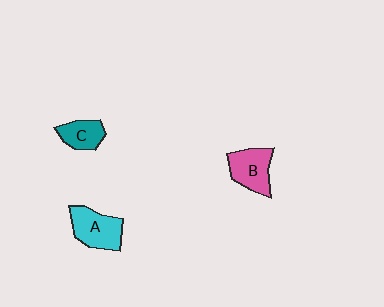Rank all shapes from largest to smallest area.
From largest to smallest: A (cyan), B (pink), C (teal).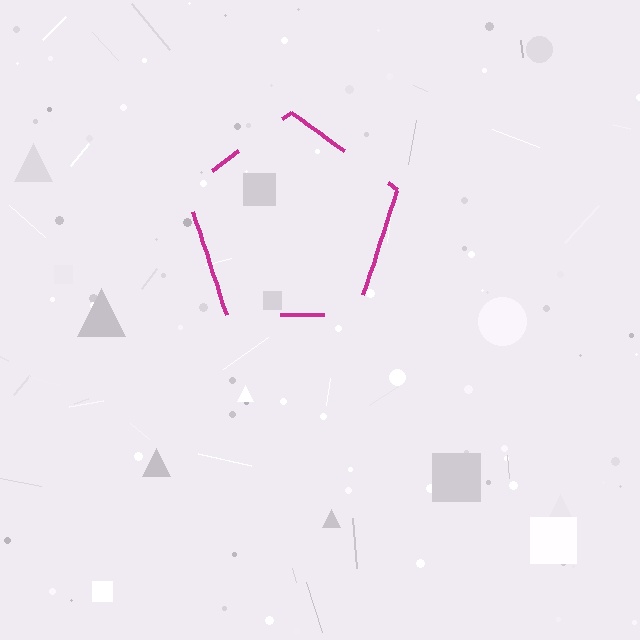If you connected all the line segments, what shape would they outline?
They would outline a pentagon.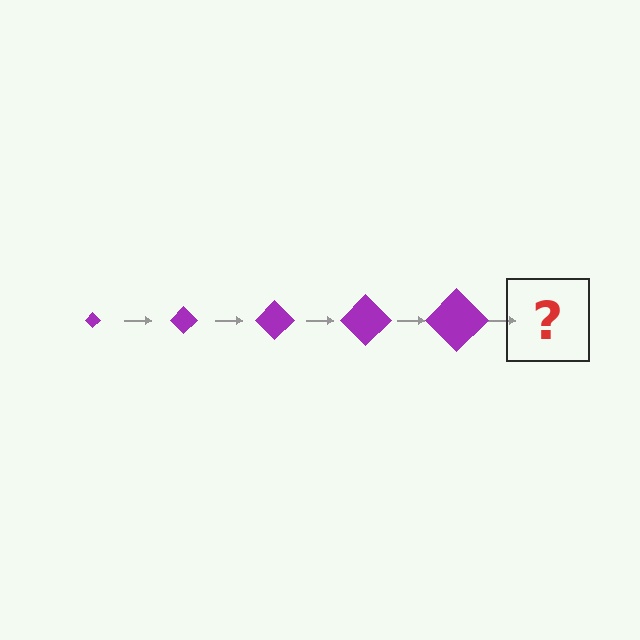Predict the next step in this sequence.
The next step is a purple diamond, larger than the previous one.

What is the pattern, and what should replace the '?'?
The pattern is that the diamond gets progressively larger each step. The '?' should be a purple diamond, larger than the previous one.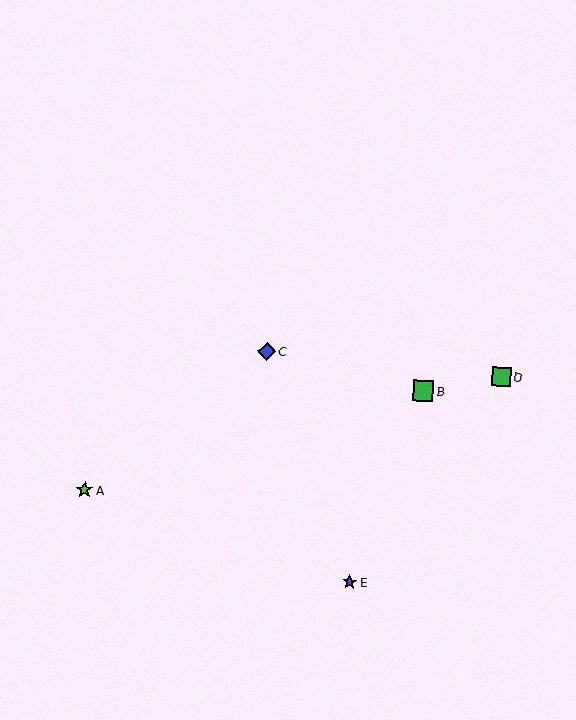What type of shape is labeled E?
Shape E is a purple star.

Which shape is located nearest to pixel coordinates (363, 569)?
The purple star (labeled E) at (350, 582) is nearest to that location.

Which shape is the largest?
The green square (labeled B) is the largest.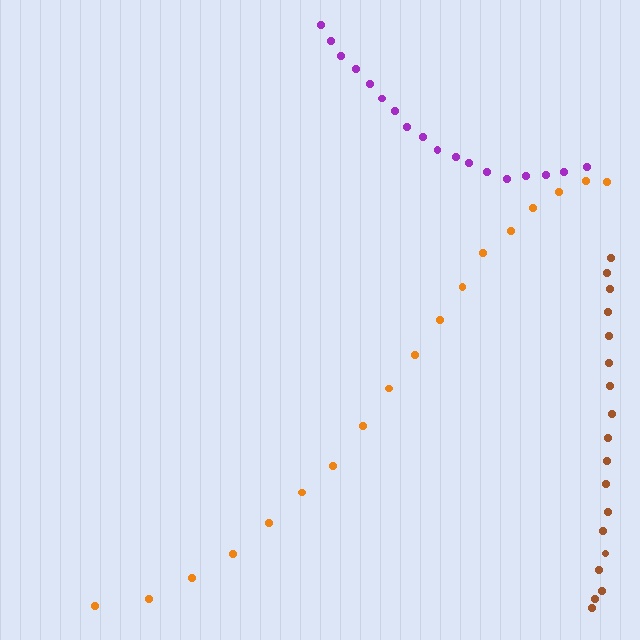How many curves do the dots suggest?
There are 3 distinct paths.